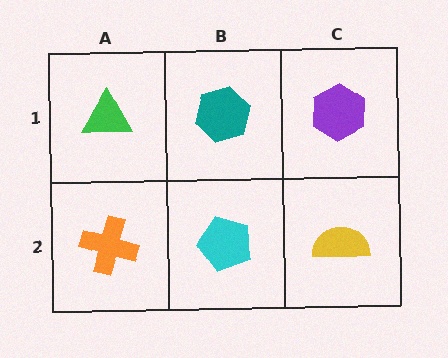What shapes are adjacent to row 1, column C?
A yellow semicircle (row 2, column C), a teal hexagon (row 1, column B).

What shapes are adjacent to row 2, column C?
A purple hexagon (row 1, column C), a cyan pentagon (row 2, column B).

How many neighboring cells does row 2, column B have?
3.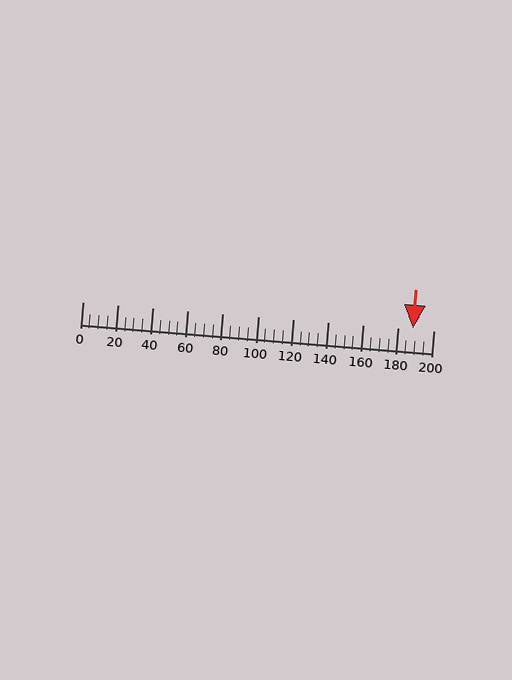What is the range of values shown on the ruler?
The ruler shows values from 0 to 200.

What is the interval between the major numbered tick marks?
The major tick marks are spaced 20 units apart.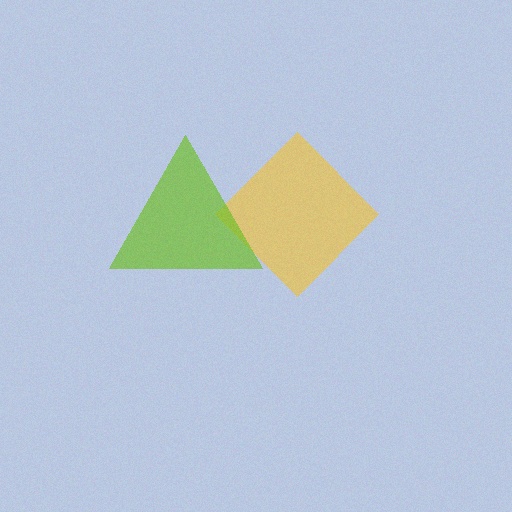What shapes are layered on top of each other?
The layered shapes are: a yellow diamond, a lime triangle.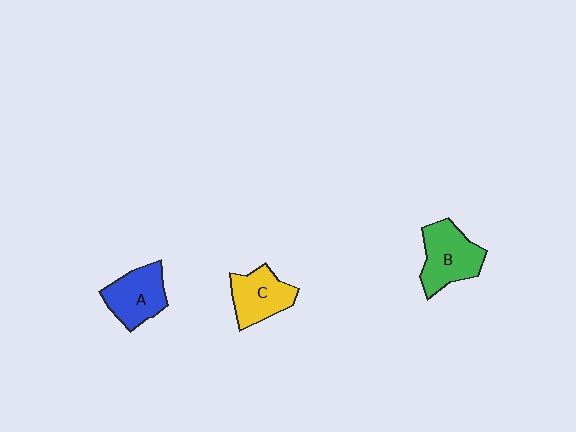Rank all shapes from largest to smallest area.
From largest to smallest: B (green), A (blue), C (yellow).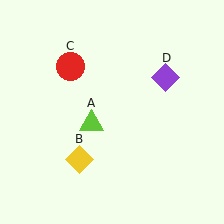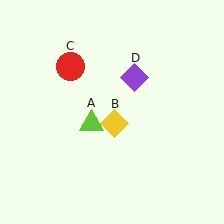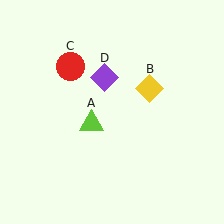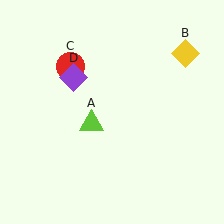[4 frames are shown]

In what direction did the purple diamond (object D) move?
The purple diamond (object D) moved left.